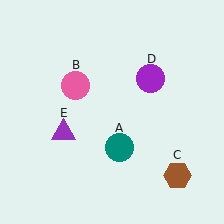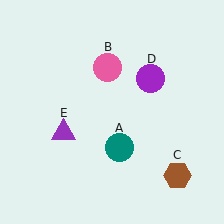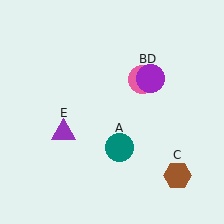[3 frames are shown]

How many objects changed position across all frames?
1 object changed position: pink circle (object B).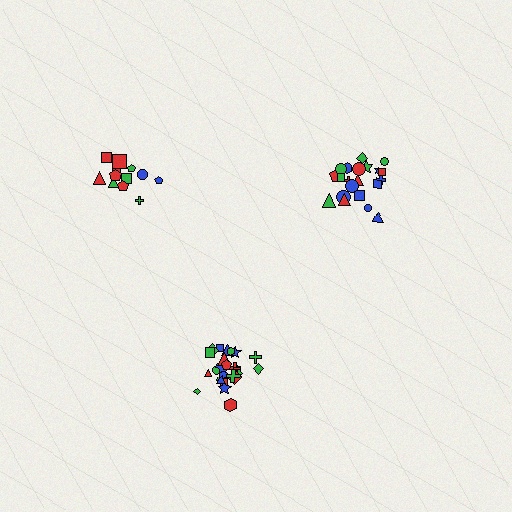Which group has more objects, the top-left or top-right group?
The top-right group.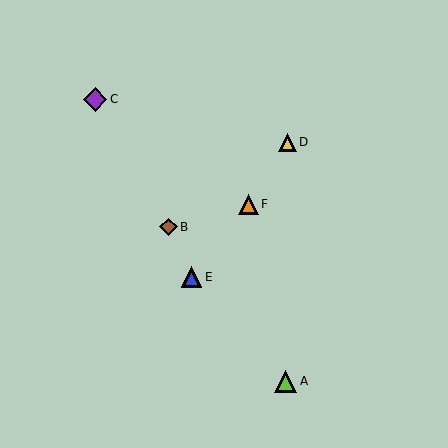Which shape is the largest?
The purple diamond (labeled C) is the largest.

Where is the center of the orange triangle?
The center of the orange triangle is at (248, 204).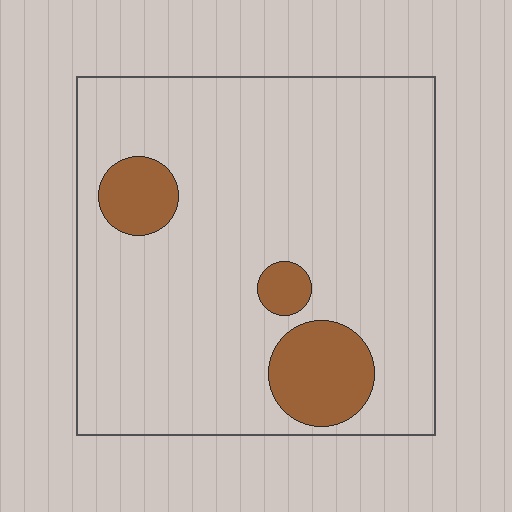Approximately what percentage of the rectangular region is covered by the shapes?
Approximately 15%.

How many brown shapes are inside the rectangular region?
3.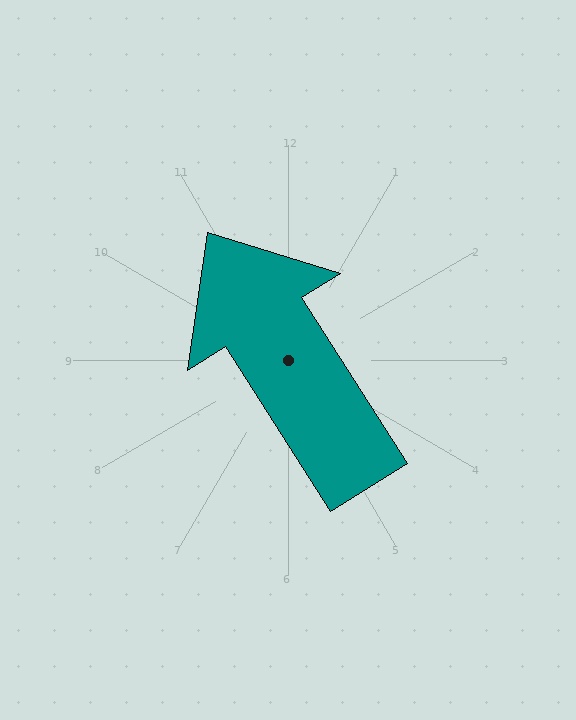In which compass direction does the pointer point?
Northwest.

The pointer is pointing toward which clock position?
Roughly 11 o'clock.